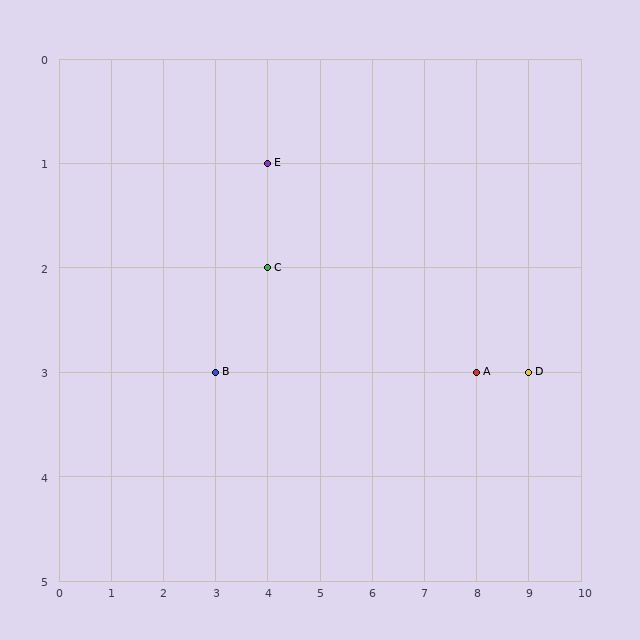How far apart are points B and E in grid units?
Points B and E are 1 column and 2 rows apart (about 2.2 grid units diagonally).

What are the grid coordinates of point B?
Point B is at grid coordinates (3, 3).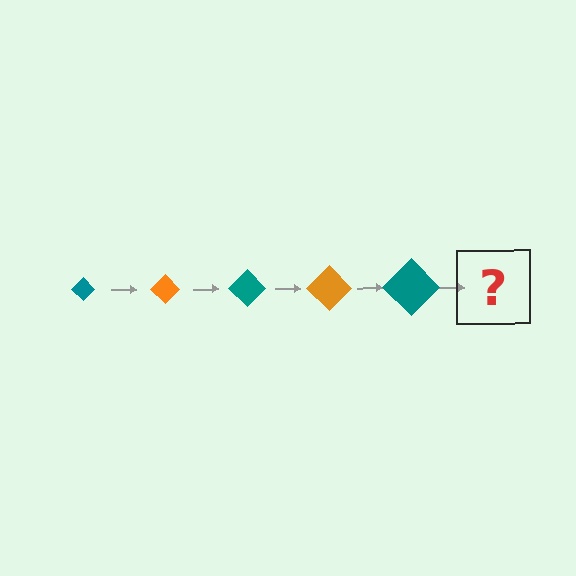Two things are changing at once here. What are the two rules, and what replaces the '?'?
The two rules are that the diamond grows larger each step and the color cycles through teal and orange. The '?' should be an orange diamond, larger than the previous one.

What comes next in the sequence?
The next element should be an orange diamond, larger than the previous one.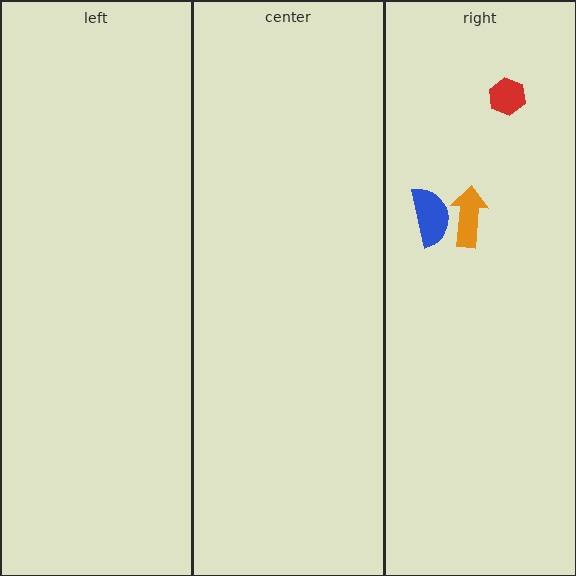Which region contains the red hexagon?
The right region.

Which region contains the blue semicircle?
The right region.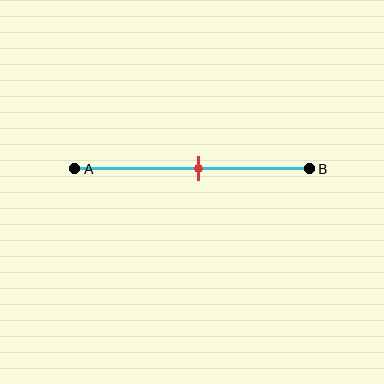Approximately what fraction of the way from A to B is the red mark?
The red mark is approximately 55% of the way from A to B.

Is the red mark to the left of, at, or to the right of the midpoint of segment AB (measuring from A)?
The red mark is approximately at the midpoint of segment AB.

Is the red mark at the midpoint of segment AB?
Yes, the mark is approximately at the midpoint.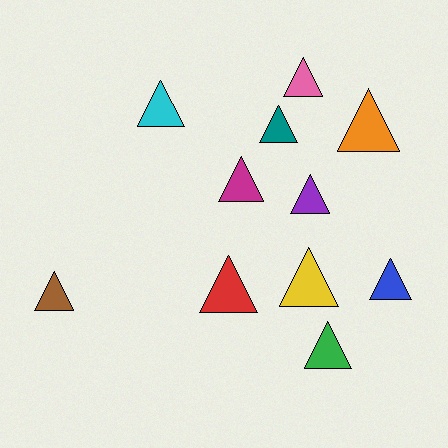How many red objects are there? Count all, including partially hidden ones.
There is 1 red object.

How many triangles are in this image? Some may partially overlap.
There are 11 triangles.